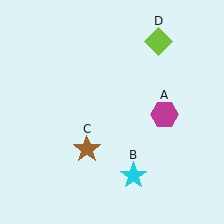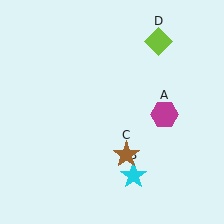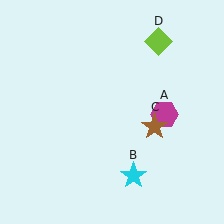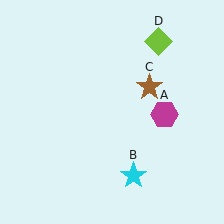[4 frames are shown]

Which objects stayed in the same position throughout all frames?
Magenta hexagon (object A) and cyan star (object B) and lime diamond (object D) remained stationary.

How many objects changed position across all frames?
1 object changed position: brown star (object C).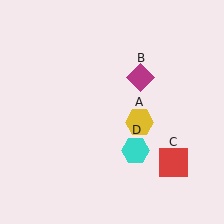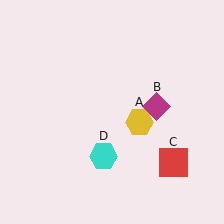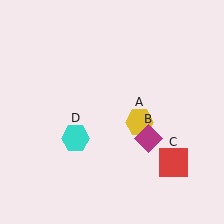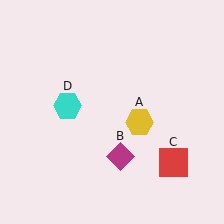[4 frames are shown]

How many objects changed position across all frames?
2 objects changed position: magenta diamond (object B), cyan hexagon (object D).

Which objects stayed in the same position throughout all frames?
Yellow hexagon (object A) and red square (object C) remained stationary.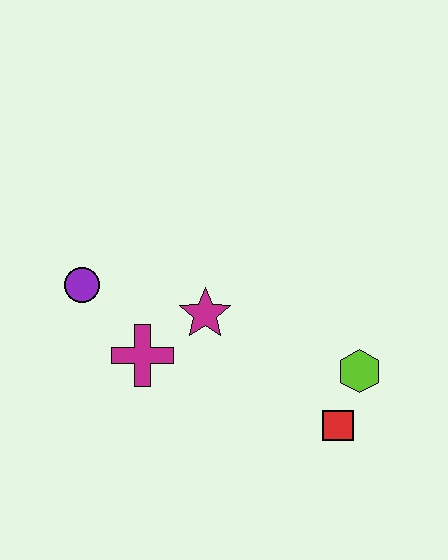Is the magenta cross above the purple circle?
No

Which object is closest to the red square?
The lime hexagon is closest to the red square.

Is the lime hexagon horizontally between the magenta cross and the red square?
No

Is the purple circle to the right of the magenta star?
No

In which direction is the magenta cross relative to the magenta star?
The magenta cross is to the left of the magenta star.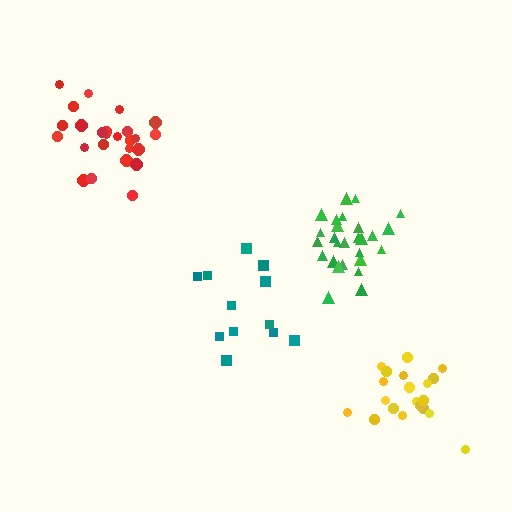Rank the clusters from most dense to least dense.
green, red, yellow, teal.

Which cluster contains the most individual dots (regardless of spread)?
Green (27).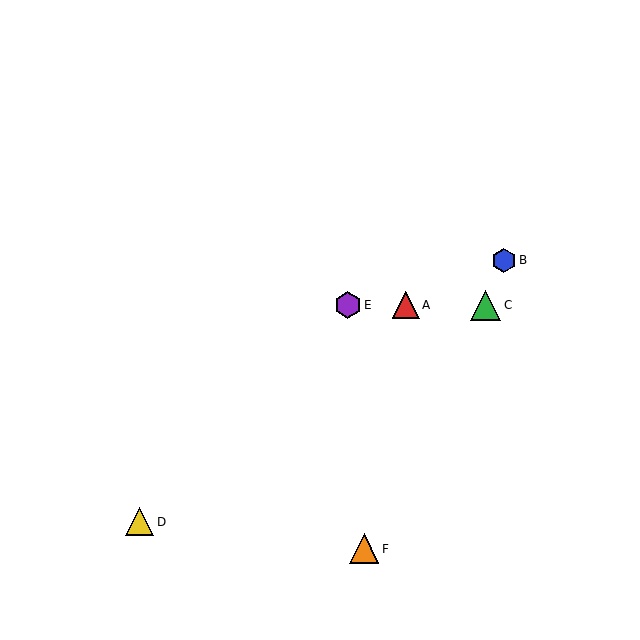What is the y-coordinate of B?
Object B is at y≈260.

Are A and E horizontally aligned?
Yes, both are at y≈305.